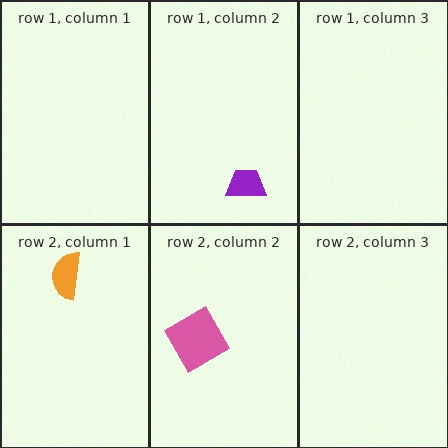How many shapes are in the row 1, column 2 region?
1.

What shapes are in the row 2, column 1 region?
The orange semicircle.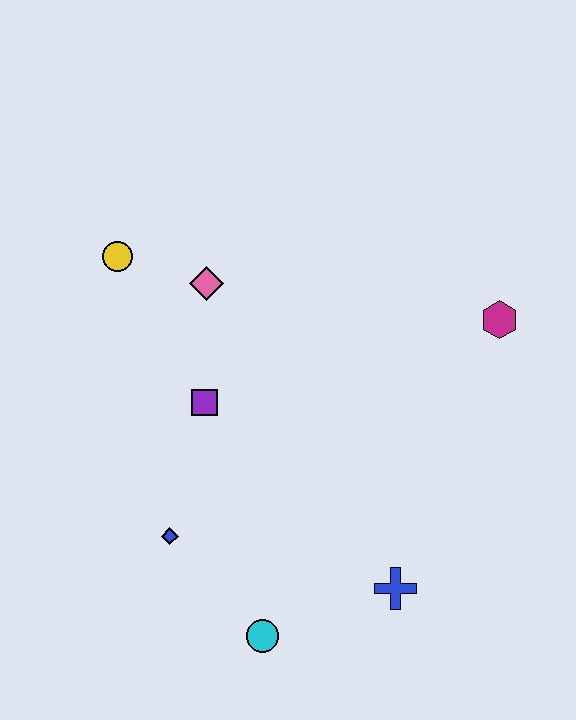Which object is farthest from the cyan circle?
The yellow circle is farthest from the cyan circle.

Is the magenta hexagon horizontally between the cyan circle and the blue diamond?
No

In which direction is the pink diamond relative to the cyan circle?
The pink diamond is above the cyan circle.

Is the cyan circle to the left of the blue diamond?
No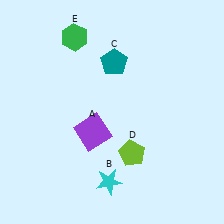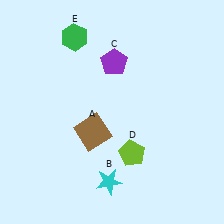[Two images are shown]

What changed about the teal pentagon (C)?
In Image 1, C is teal. In Image 2, it changed to purple.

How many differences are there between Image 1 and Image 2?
There are 2 differences between the two images.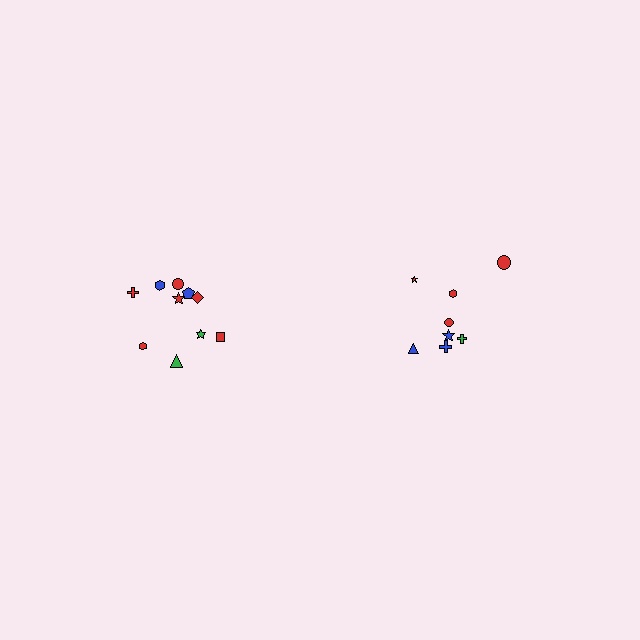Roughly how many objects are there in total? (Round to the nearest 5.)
Roughly 20 objects in total.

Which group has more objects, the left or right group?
The left group.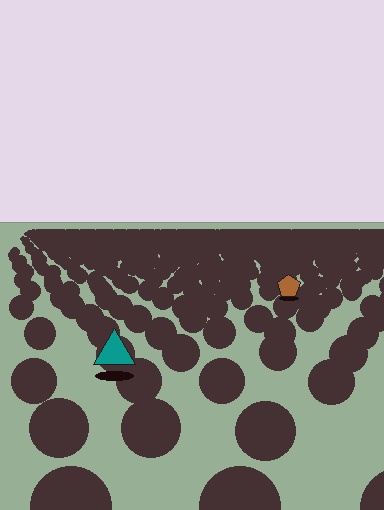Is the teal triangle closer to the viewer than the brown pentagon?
Yes. The teal triangle is closer — you can tell from the texture gradient: the ground texture is coarser near it.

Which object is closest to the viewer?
The teal triangle is closest. The texture marks near it are larger and more spread out.